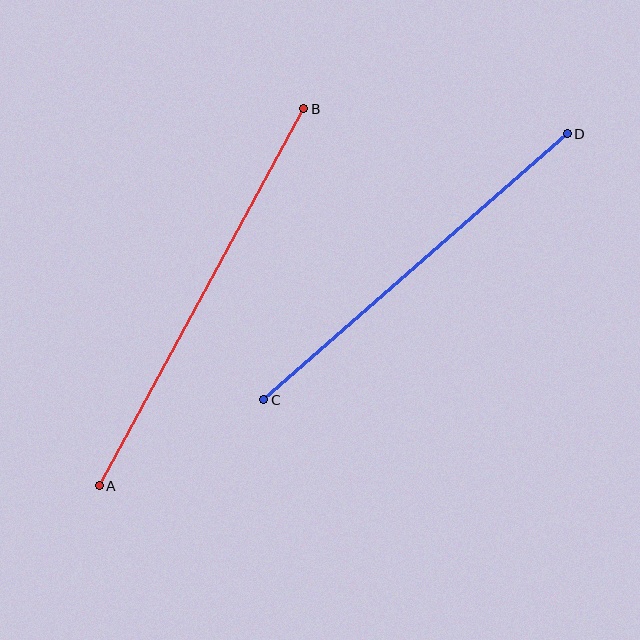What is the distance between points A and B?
The distance is approximately 429 pixels.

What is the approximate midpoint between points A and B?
The midpoint is at approximately (201, 297) pixels.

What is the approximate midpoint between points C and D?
The midpoint is at approximately (416, 267) pixels.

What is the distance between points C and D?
The distance is approximately 403 pixels.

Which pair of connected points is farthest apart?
Points A and B are farthest apart.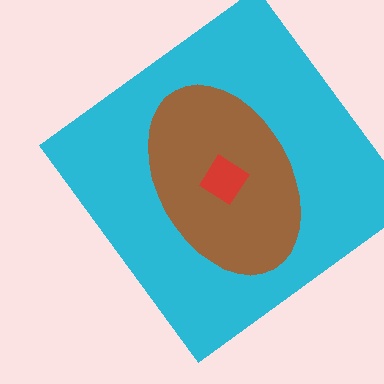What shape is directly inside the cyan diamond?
The brown ellipse.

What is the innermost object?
The red diamond.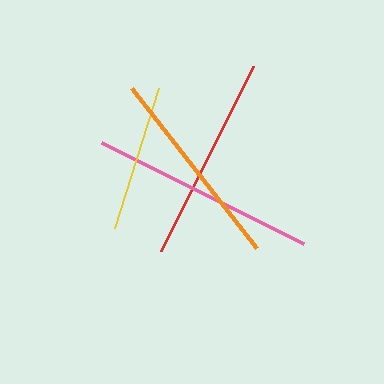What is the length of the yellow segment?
The yellow segment is approximately 147 pixels long.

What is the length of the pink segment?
The pink segment is approximately 226 pixels long.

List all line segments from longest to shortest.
From longest to shortest: pink, red, orange, yellow.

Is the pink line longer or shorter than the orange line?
The pink line is longer than the orange line.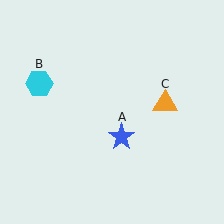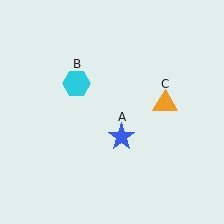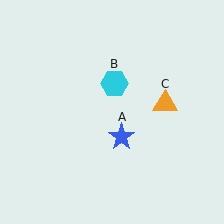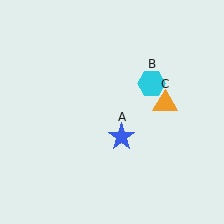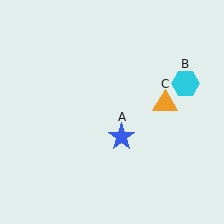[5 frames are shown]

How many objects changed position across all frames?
1 object changed position: cyan hexagon (object B).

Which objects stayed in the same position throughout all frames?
Blue star (object A) and orange triangle (object C) remained stationary.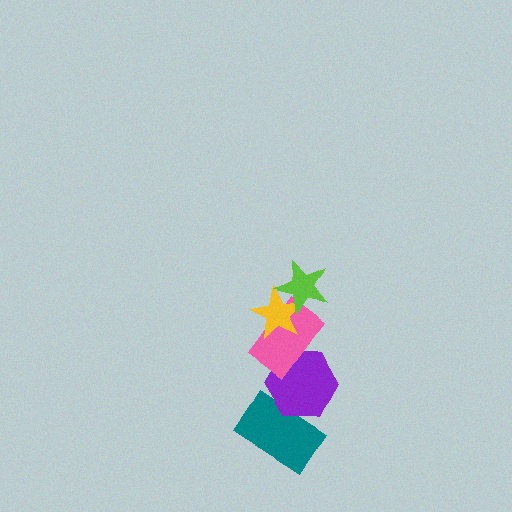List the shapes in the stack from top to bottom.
From top to bottom: the lime star, the yellow star, the pink rectangle, the purple hexagon, the teal rectangle.